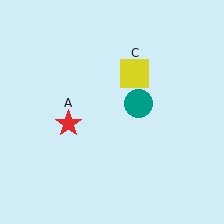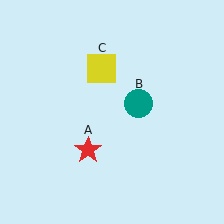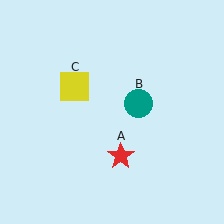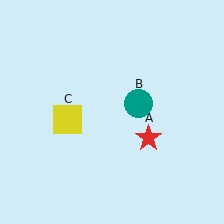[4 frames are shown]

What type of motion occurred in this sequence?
The red star (object A), yellow square (object C) rotated counterclockwise around the center of the scene.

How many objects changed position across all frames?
2 objects changed position: red star (object A), yellow square (object C).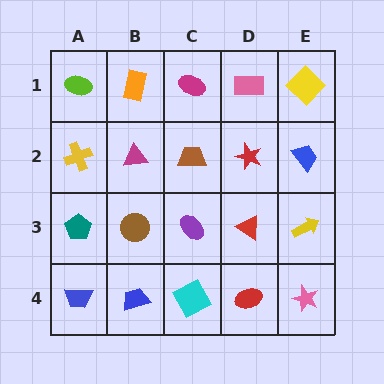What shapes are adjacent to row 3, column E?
A blue trapezoid (row 2, column E), a pink star (row 4, column E), a red triangle (row 3, column D).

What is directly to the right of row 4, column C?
A red ellipse.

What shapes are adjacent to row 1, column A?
A yellow cross (row 2, column A), an orange rectangle (row 1, column B).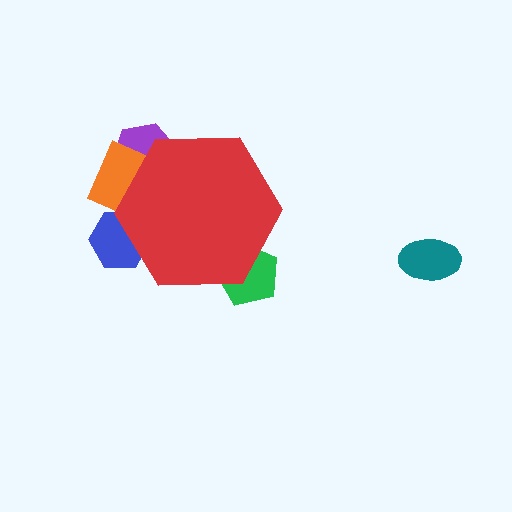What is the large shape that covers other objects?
A red hexagon.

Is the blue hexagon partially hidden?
Yes, the blue hexagon is partially hidden behind the red hexagon.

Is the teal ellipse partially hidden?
No, the teal ellipse is fully visible.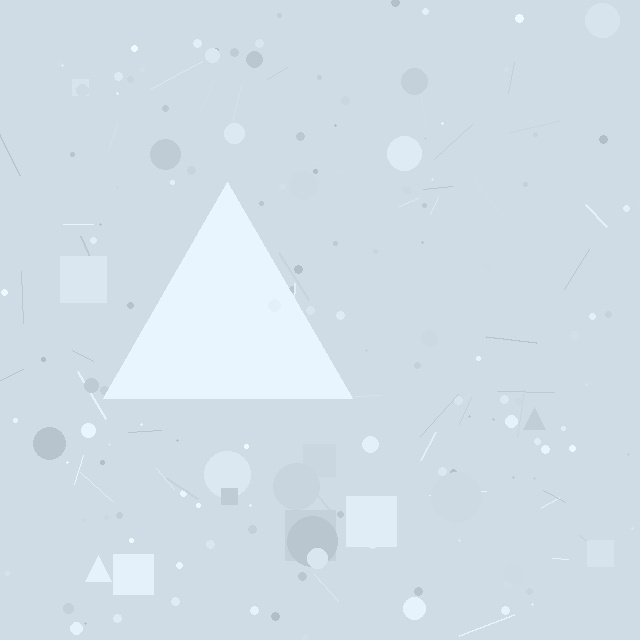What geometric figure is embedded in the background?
A triangle is embedded in the background.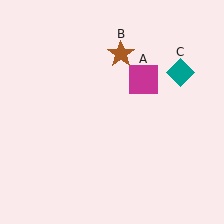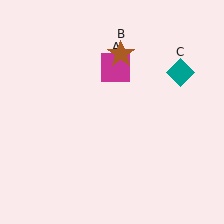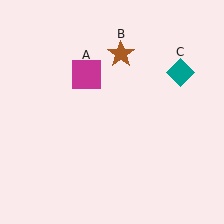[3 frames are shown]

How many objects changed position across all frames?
1 object changed position: magenta square (object A).